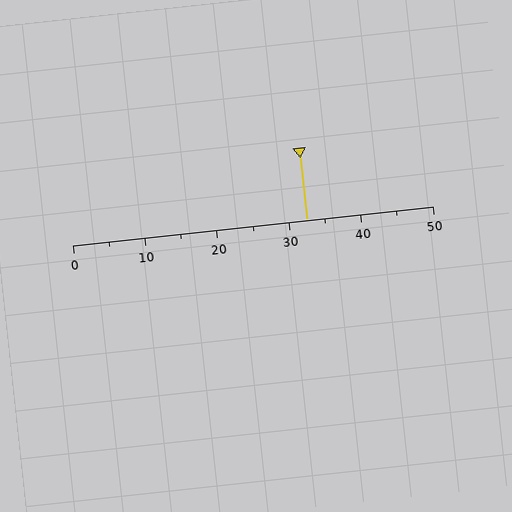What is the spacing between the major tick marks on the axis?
The major ticks are spaced 10 apart.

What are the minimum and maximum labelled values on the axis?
The axis runs from 0 to 50.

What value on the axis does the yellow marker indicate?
The marker indicates approximately 32.5.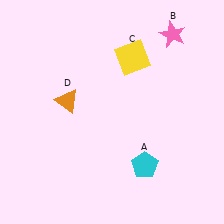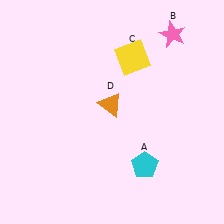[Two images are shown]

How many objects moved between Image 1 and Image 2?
1 object moved between the two images.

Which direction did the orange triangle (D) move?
The orange triangle (D) moved right.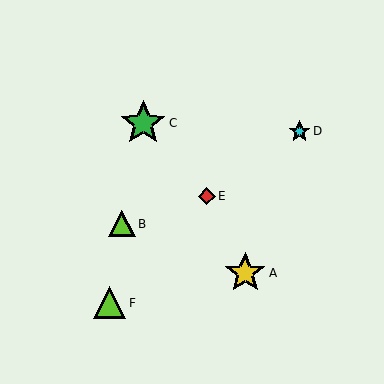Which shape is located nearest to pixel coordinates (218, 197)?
The red diamond (labeled E) at (207, 196) is nearest to that location.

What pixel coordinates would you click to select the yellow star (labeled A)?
Click at (245, 273) to select the yellow star A.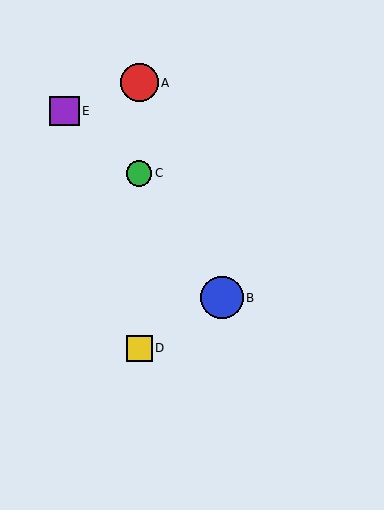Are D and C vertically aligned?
Yes, both are at x≈139.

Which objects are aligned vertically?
Objects A, C, D are aligned vertically.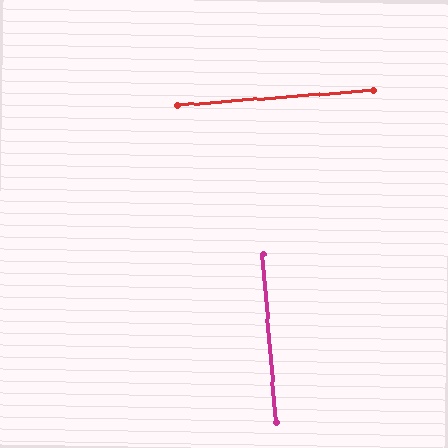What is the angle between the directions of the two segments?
Approximately 90 degrees.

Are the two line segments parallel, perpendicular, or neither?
Perpendicular — they meet at approximately 90°.